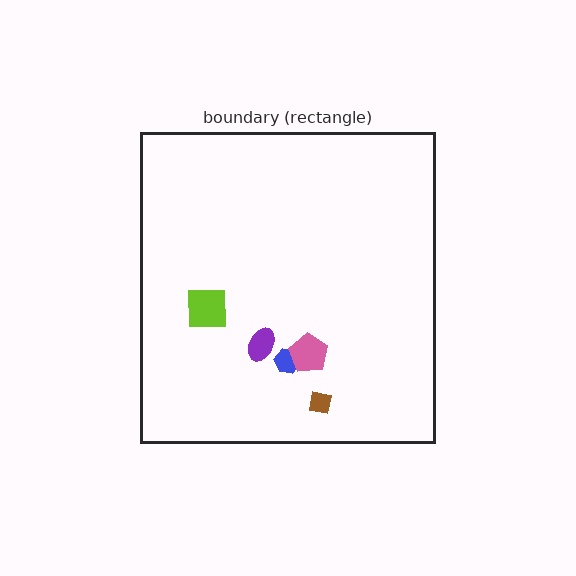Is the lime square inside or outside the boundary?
Inside.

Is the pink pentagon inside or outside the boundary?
Inside.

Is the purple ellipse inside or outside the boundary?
Inside.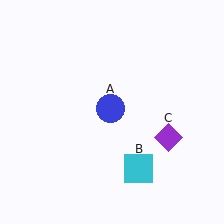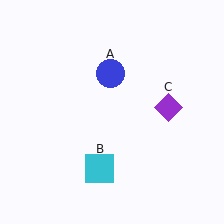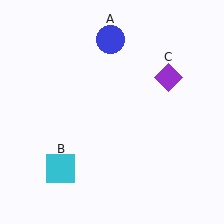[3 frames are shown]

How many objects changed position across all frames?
3 objects changed position: blue circle (object A), cyan square (object B), purple diamond (object C).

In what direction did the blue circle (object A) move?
The blue circle (object A) moved up.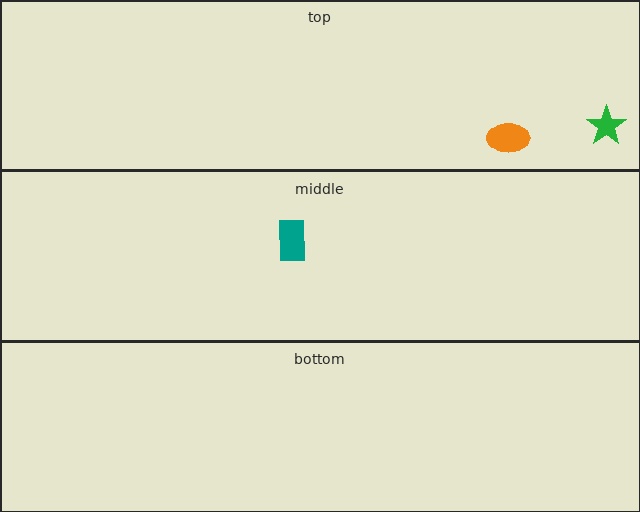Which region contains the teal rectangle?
The middle region.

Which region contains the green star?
The top region.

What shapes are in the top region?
The green star, the orange ellipse.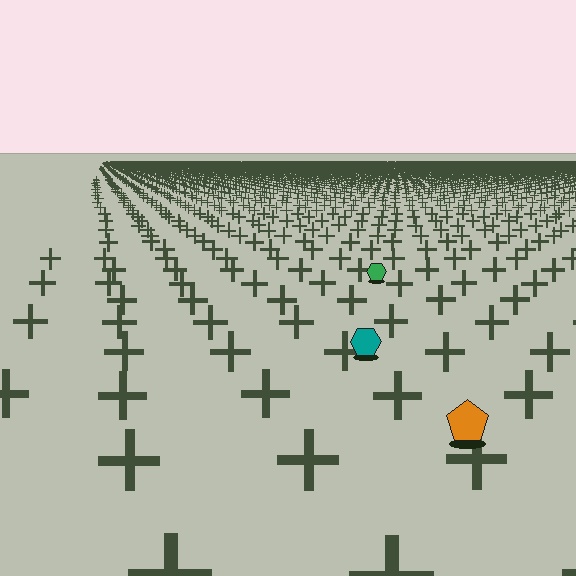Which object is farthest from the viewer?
The green hexagon is farthest from the viewer. It appears smaller and the ground texture around it is denser.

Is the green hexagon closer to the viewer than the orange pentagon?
No. The orange pentagon is closer — you can tell from the texture gradient: the ground texture is coarser near it.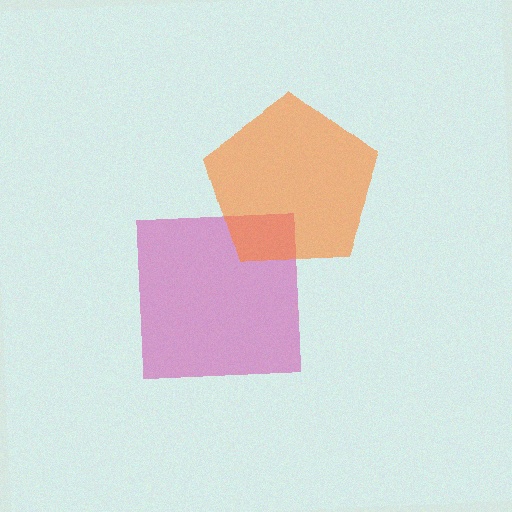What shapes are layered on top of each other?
The layered shapes are: a magenta square, an orange pentagon.